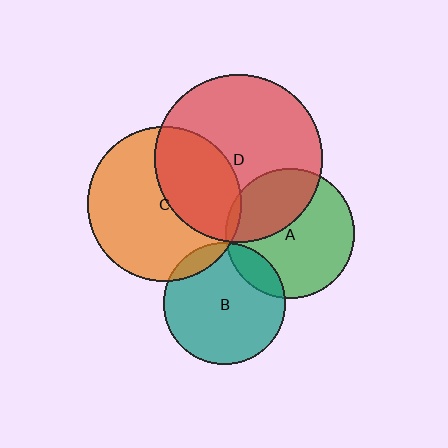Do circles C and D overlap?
Yes.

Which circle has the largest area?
Circle D (red).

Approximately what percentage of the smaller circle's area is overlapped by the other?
Approximately 40%.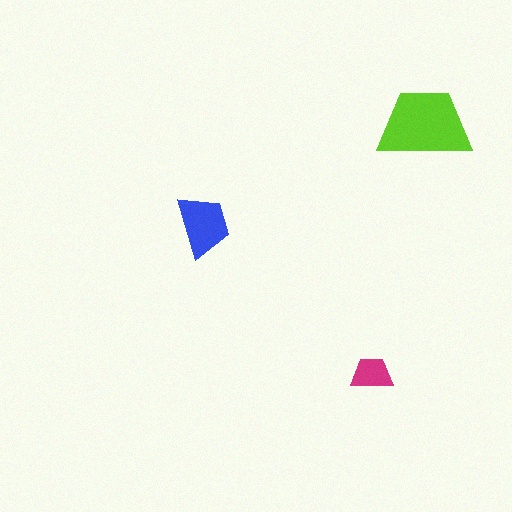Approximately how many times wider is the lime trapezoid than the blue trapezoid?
About 1.5 times wider.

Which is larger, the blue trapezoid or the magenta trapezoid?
The blue one.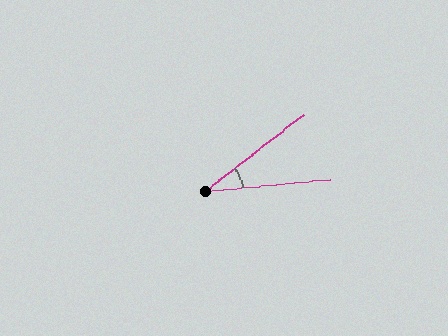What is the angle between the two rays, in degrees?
Approximately 32 degrees.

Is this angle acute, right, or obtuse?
It is acute.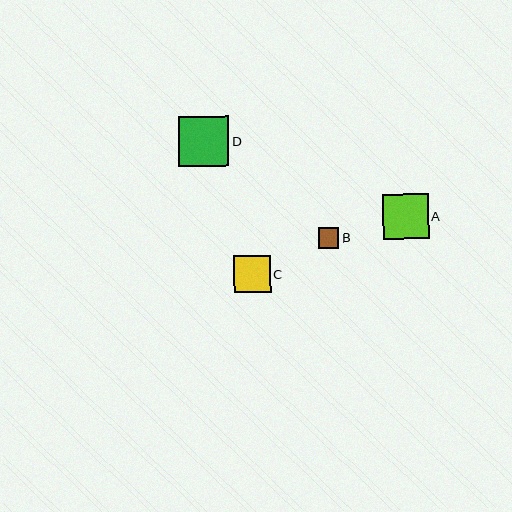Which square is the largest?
Square D is the largest with a size of approximately 50 pixels.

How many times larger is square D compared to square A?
Square D is approximately 1.1 times the size of square A.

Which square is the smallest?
Square B is the smallest with a size of approximately 21 pixels.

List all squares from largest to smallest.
From largest to smallest: D, A, C, B.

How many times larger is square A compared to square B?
Square A is approximately 2.2 times the size of square B.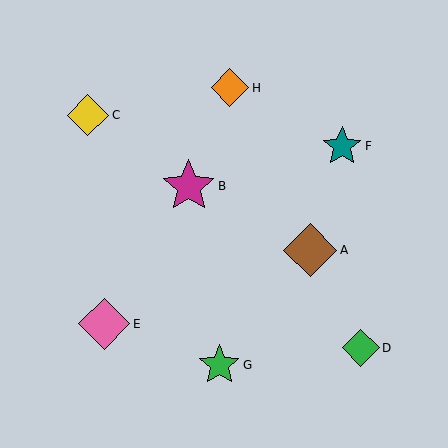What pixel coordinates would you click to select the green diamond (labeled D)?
Click at (361, 348) to select the green diamond D.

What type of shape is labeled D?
Shape D is a green diamond.